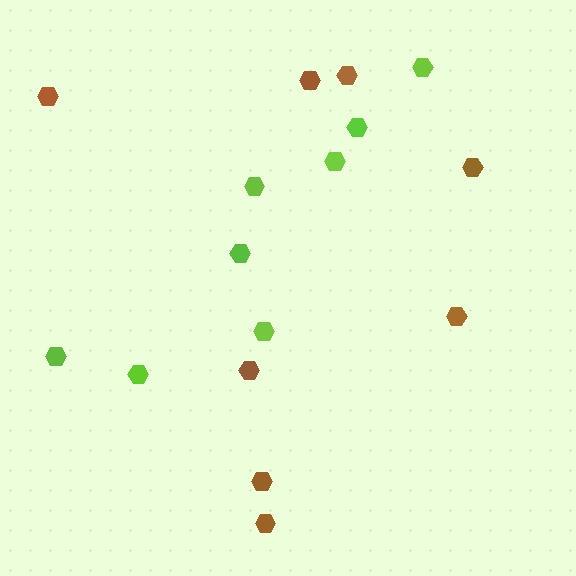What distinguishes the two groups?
There are 2 groups: one group of brown hexagons (8) and one group of lime hexagons (8).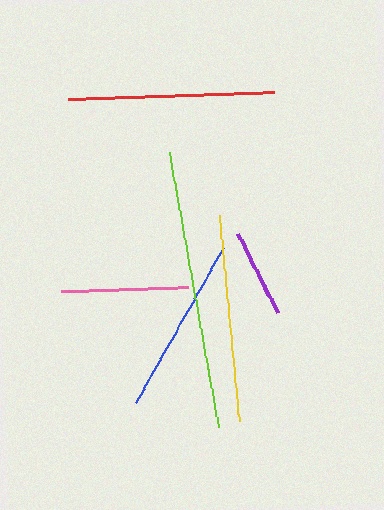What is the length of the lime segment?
The lime segment is approximately 280 pixels long.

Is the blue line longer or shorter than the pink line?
The blue line is longer than the pink line.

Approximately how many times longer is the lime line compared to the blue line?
The lime line is approximately 1.6 times the length of the blue line.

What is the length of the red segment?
The red segment is approximately 206 pixels long.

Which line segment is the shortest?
The purple line is the shortest at approximately 88 pixels.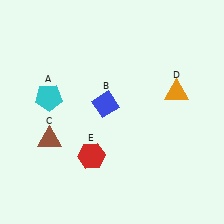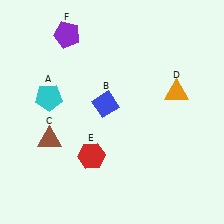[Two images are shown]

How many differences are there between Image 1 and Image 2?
There is 1 difference between the two images.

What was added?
A purple pentagon (F) was added in Image 2.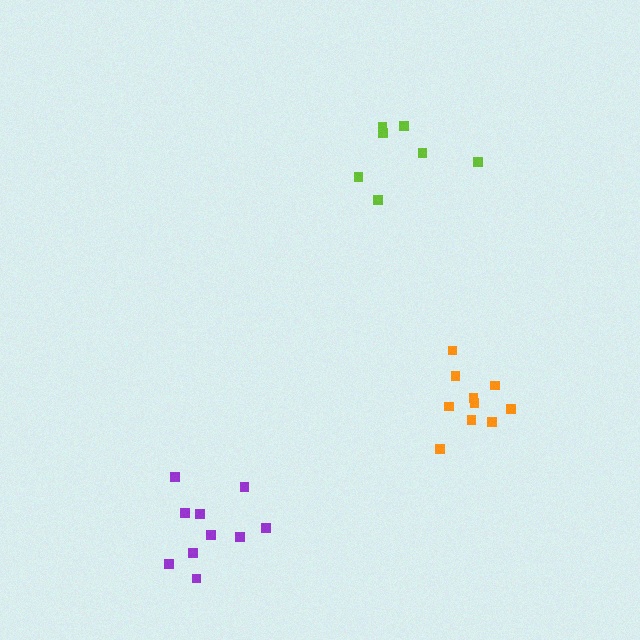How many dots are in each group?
Group 1: 7 dots, Group 2: 10 dots, Group 3: 10 dots (27 total).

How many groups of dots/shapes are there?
There are 3 groups.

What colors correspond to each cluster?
The clusters are colored: lime, orange, purple.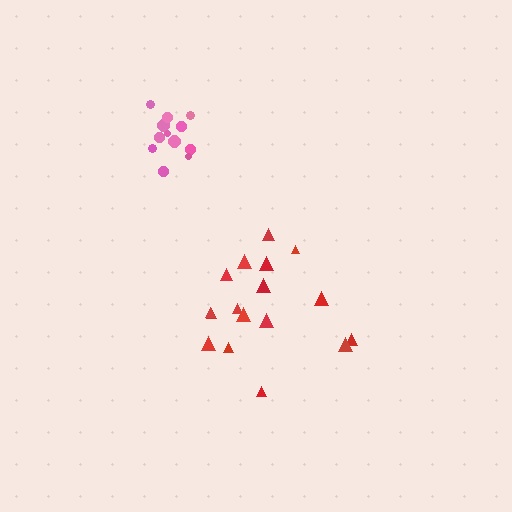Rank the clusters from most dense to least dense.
pink, red.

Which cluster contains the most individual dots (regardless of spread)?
Red (17).